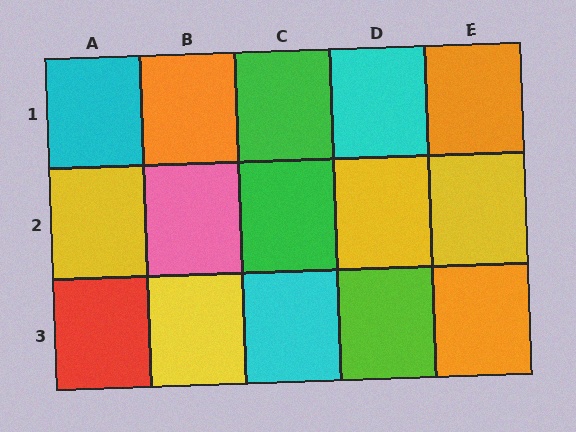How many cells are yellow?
4 cells are yellow.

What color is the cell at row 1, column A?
Cyan.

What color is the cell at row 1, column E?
Orange.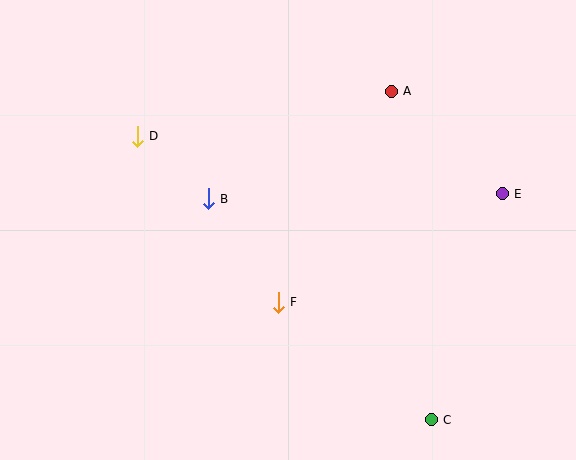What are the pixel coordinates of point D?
Point D is at (137, 136).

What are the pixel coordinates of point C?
Point C is at (431, 420).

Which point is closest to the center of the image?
Point F at (278, 302) is closest to the center.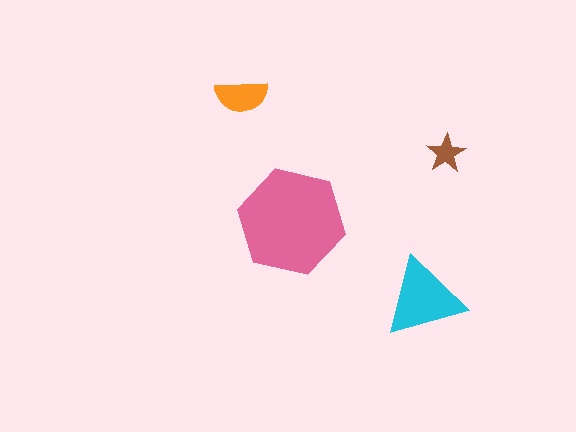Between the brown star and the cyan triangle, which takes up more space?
The cyan triangle.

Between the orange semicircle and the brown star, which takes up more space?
The orange semicircle.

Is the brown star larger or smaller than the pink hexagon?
Smaller.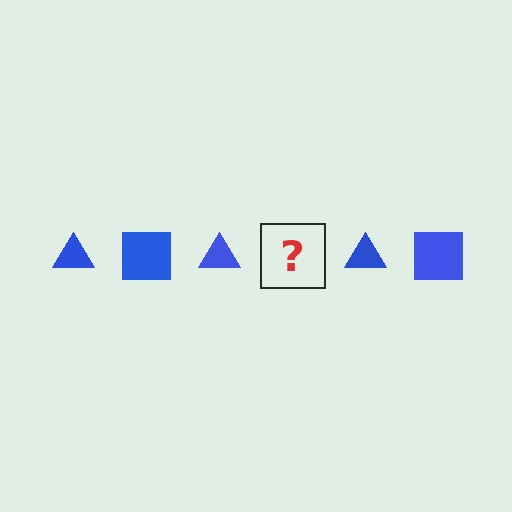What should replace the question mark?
The question mark should be replaced with a blue square.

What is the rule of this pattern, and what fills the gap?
The rule is that the pattern cycles through triangle, square shapes in blue. The gap should be filled with a blue square.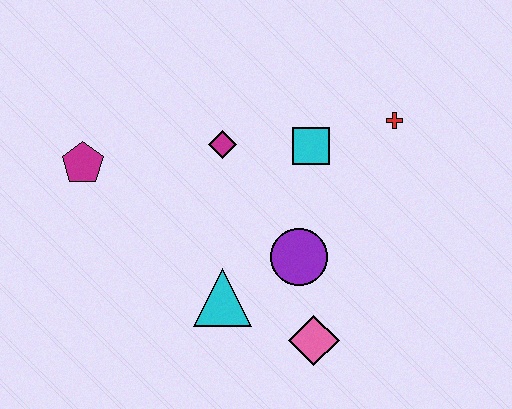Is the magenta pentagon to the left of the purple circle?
Yes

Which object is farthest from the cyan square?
The magenta pentagon is farthest from the cyan square.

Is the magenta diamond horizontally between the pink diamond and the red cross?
No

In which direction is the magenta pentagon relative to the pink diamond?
The magenta pentagon is to the left of the pink diamond.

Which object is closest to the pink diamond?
The purple circle is closest to the pink diamond.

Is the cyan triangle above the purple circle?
No